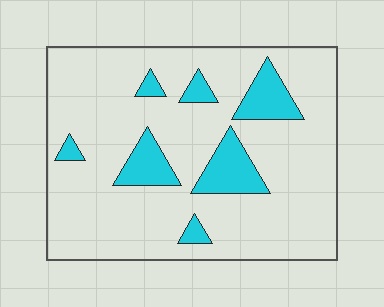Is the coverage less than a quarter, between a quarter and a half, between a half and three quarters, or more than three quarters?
Less than a quarter.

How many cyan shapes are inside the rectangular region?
7.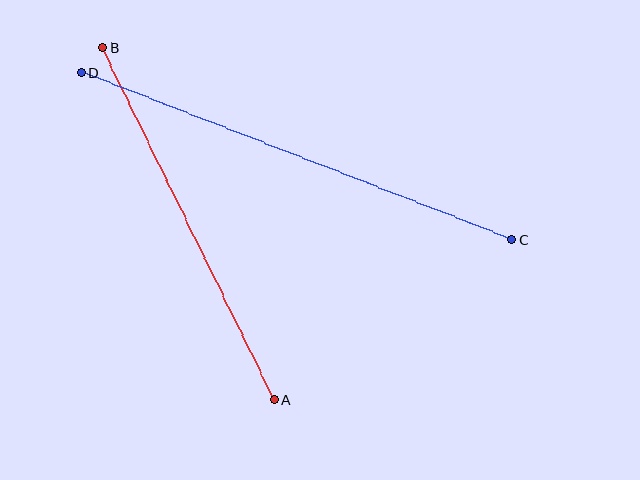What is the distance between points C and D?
The distance is approximately 462 pixels.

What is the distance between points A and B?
The distance is approximately 392 pixels.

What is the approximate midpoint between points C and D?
The midpoint is at approximately (297, 156) pixels.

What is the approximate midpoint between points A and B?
The midpoint is at approximately (188, 223) pixels.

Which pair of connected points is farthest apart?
Points C and D are farthest apart.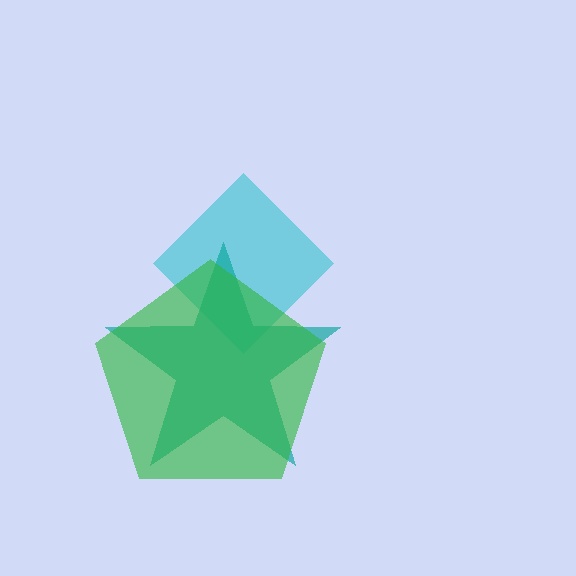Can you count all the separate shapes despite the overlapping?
Yes, there are 3 separate shapes.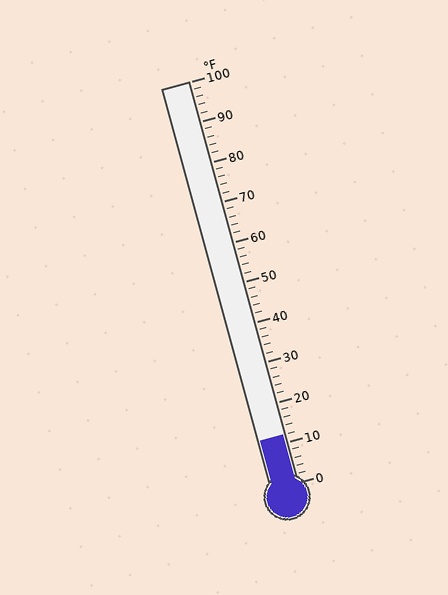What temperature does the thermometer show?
The thermometer shows approximately 12°F.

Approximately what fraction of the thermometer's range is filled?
The thermometer is filled to approximately 10% of its range.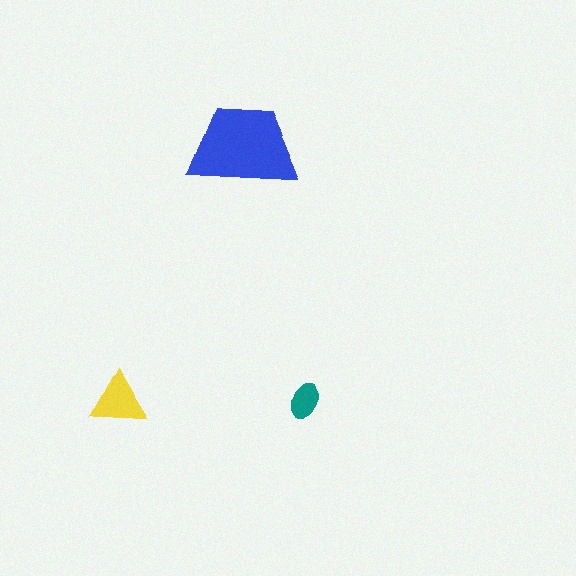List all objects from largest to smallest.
The blue trapezoid, the yellow triangle, the teal ellipse.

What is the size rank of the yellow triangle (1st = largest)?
2nd.